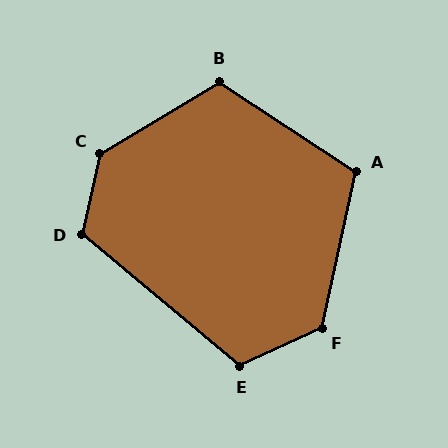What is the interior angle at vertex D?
Approximately 117 degrees (obtuse).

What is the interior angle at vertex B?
Approximately 116 degrees (obtuse).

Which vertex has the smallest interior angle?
A, at approximately 111 degrees.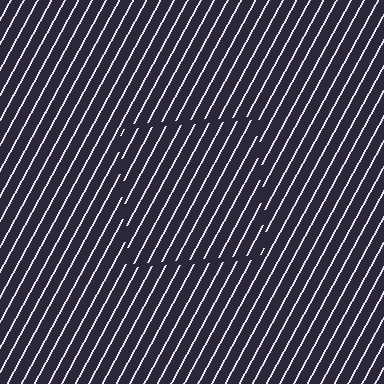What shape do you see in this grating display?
An illusory square. The interior of the shape contains the same grating, shifted by half a period — the contour is defined by the phase discontinuity where line-ends from the inner and outer gratings abut.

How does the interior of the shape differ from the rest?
The interior of the shape contains the same grating, shifted by half a period — the contour is defined by the phase discontinuity where line-ends from the inner and outer gratings abut.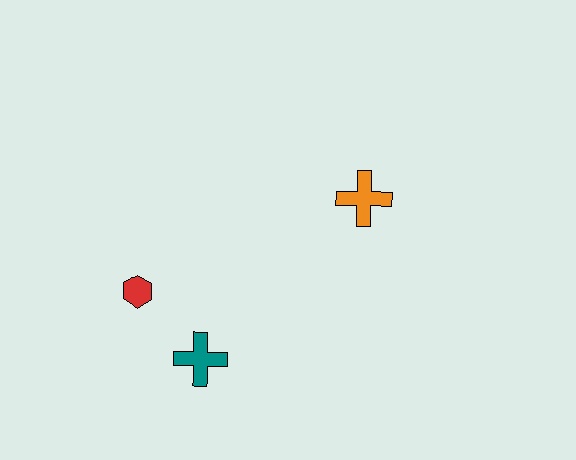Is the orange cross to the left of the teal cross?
No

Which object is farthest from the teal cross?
The orange cross is farthest from the teal cross.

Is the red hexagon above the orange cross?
No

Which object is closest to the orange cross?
The teal cross is closest to the orange cross.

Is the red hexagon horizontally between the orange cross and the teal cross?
No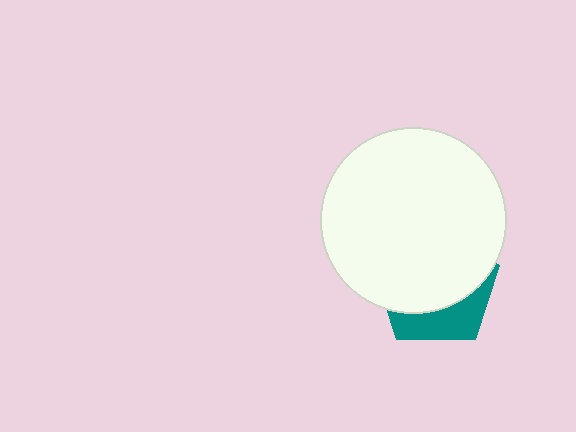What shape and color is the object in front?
The object in front is a white circle.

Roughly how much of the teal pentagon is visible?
A small part of it is visible (roughly 31%).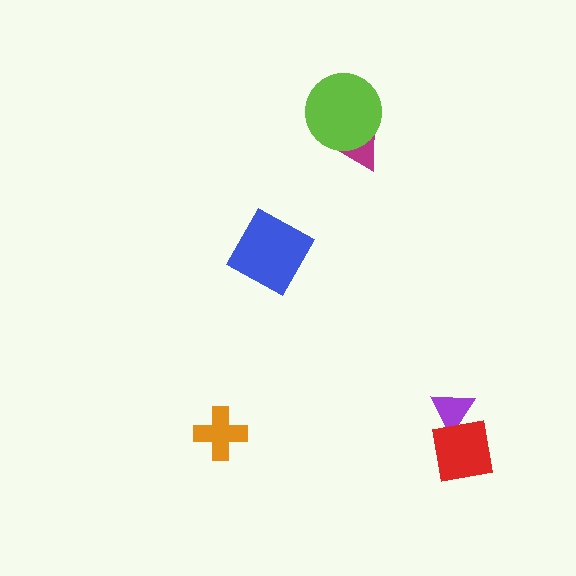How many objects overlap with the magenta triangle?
1 object overlaps with the magenta triangle.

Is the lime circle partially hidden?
No, no other shape covers it.